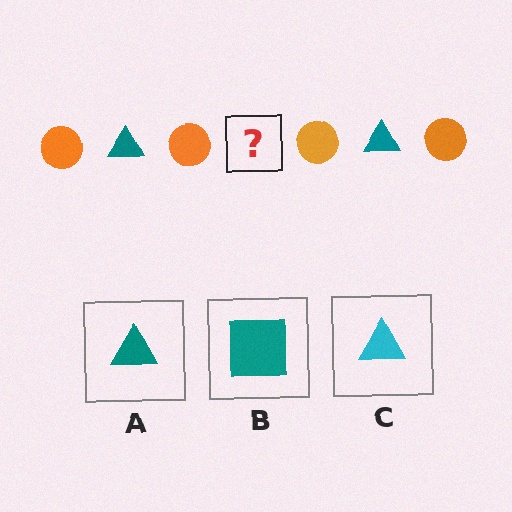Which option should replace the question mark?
Option A.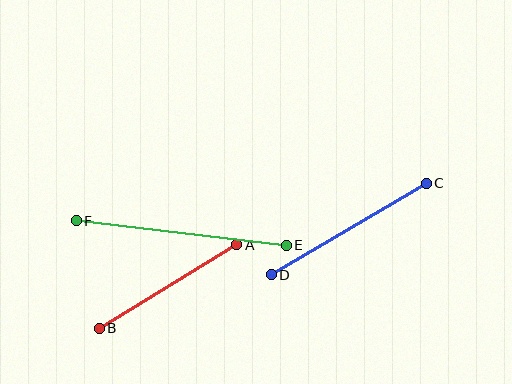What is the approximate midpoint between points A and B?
The midpoint is at approximately (168, 287) pixels.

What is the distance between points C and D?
The distance is approximately 180 pixels.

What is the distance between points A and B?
The distance is approximately 161 pixels.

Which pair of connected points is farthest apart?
Points E and F are farthest apart.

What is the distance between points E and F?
The distance is approximately 212 pixels.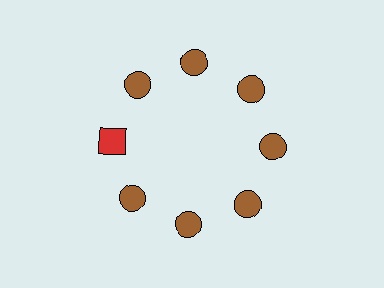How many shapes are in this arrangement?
There are 8 shapes arranged in a ring pattern.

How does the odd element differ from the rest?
It differs in both color (red instead of brown) and shape (square instead of circle).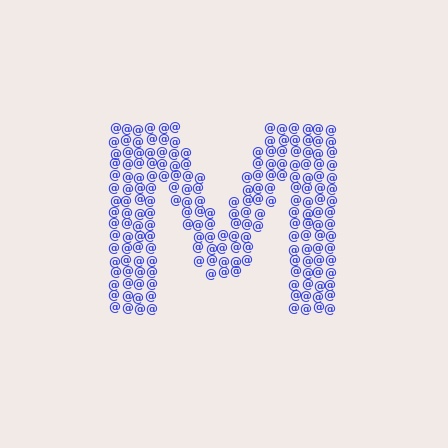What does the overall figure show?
The overall figure shows the letter M.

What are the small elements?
The small elements are at signs.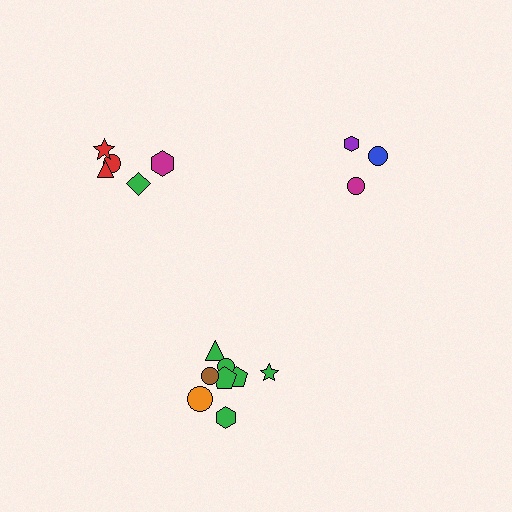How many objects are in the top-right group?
There are 3 objects.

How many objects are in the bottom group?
There are 8 objects.